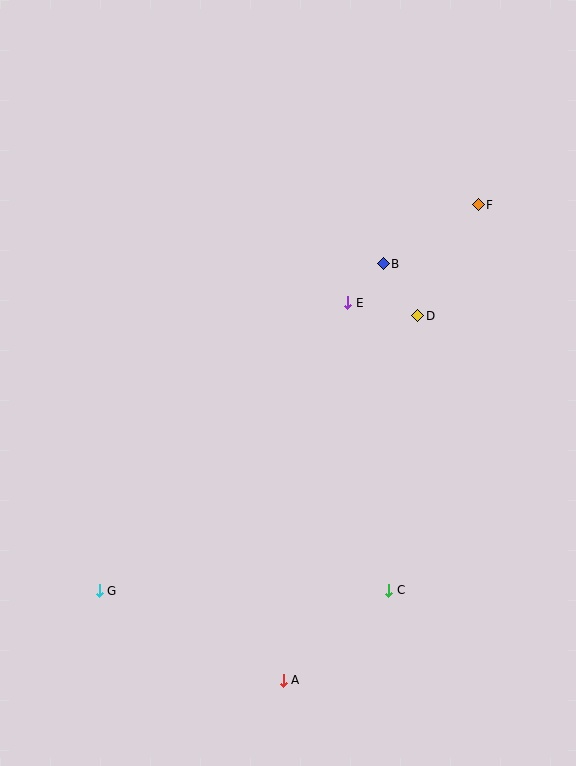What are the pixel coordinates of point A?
Point A is at (283, 680).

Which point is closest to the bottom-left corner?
Point G is closest to the bottom-left corner.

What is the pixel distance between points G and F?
The distance between G and F is 541 pixels.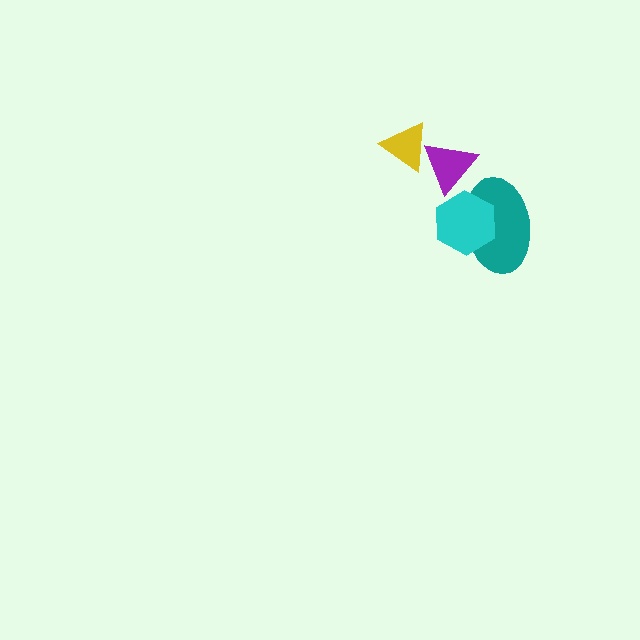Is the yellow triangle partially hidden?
Yes, it is partially covered by another shape.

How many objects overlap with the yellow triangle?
1 object overlaps with the yellow triangle.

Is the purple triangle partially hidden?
No, no other shape covers it.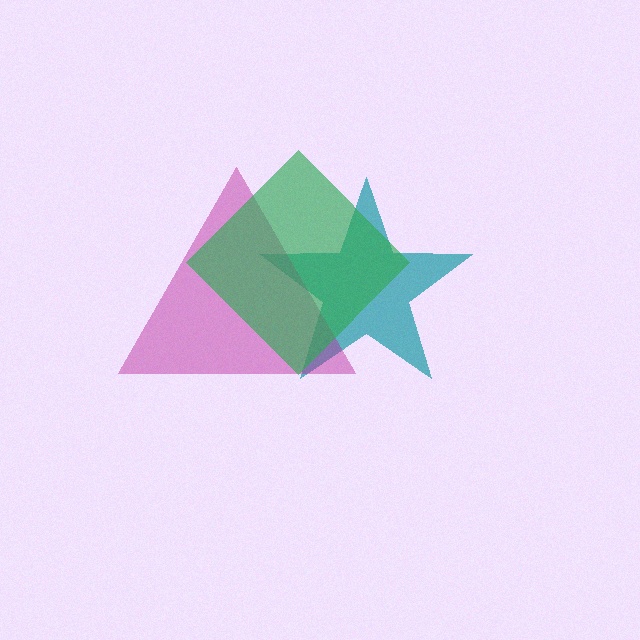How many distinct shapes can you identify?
There are 3 distinct shapes: a teal star, a magenta triangle, a green diamond.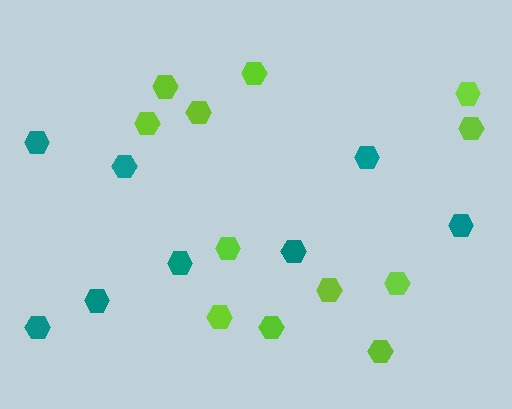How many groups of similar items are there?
There are 2 groups: one group of teal hexagons (8) and one group of lime hexagons (12).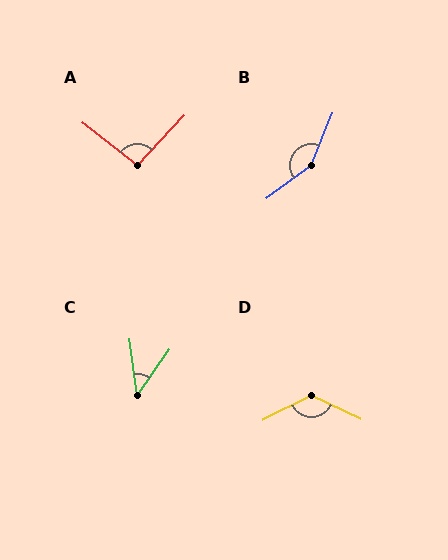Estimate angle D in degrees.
Approximately 128 degrees.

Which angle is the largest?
B, at approximately 149 degrees.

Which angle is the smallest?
C, at approximately 43 degrees.